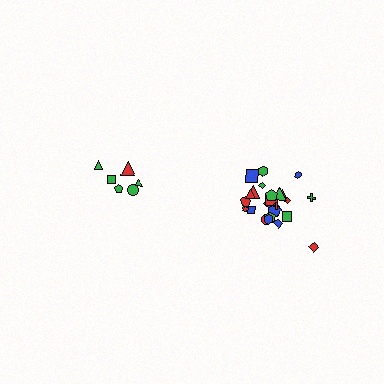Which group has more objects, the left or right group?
The right group.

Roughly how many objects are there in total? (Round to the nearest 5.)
Roughly 30 objects in total.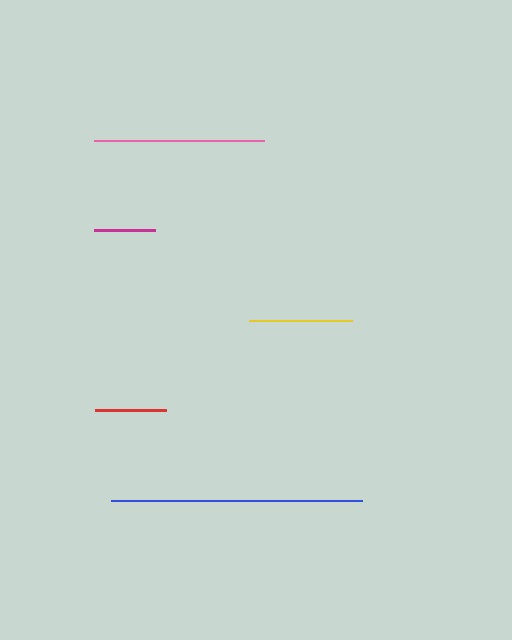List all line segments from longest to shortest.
From longest to shortest: blue, pink, yellow, red, magenta.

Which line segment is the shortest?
The magenta line is the shortest at approximately 61 pixels.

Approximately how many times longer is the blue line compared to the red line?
The blue line is approximately 3.5 times the length of the red line.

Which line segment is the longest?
The blue line is the longest at approximately 251 pixels.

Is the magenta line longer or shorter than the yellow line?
The yellow line is longer than the magenta line.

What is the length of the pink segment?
The pink segment is approximately 170 pixels long.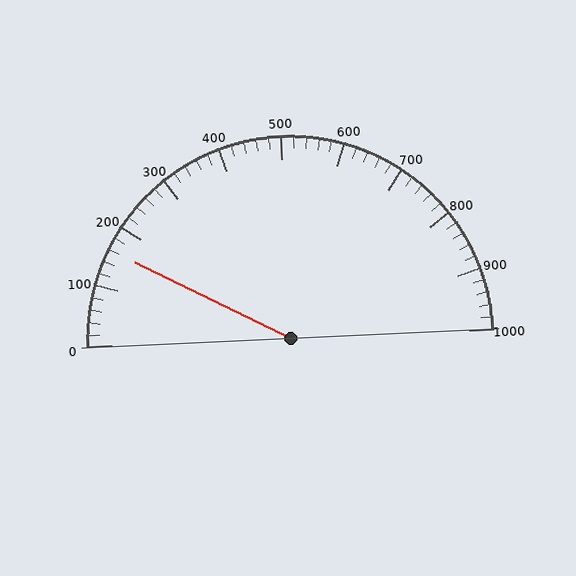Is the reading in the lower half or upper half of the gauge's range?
The reading is in the lower half of the range (0 to 1000).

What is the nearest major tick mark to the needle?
The nearest major tick mark is 200.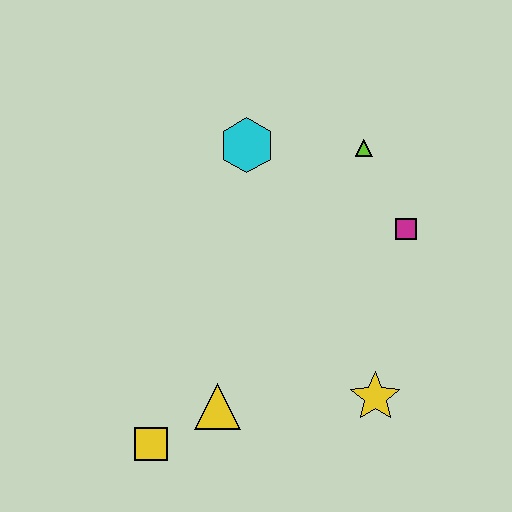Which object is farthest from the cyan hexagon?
The yellow square is farthest from the cyan hexagon.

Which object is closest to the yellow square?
The yellow triangle is closest to the yellow square.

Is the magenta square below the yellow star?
No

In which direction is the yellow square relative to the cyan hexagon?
The yellow square is below the cyan hexagon.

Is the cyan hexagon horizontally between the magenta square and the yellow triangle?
Yes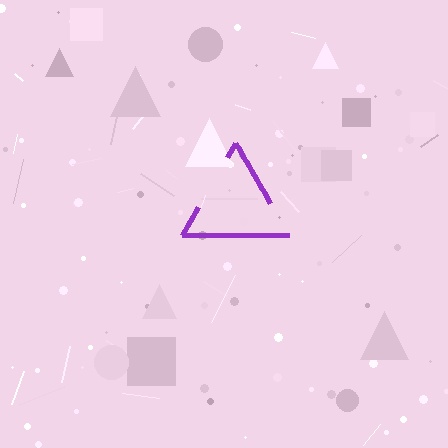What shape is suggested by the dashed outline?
The dashed outline suggests a triangle.